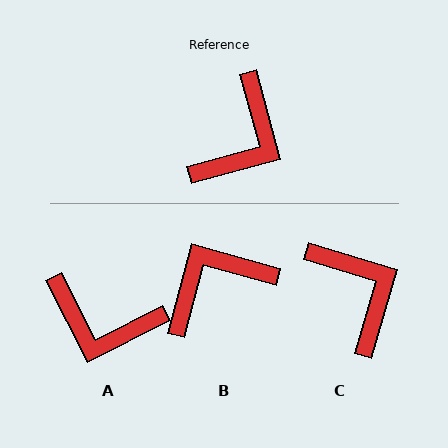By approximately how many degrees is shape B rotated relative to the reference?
Approximately 150 degrees counter-clockwise.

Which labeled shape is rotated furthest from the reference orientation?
B, about 150 degrees away.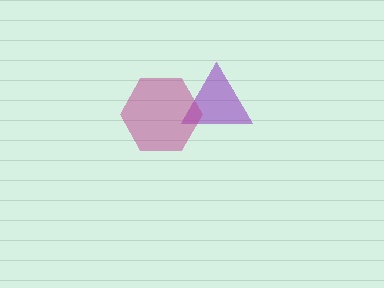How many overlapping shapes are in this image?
There are 2 overlapping shapes in the image.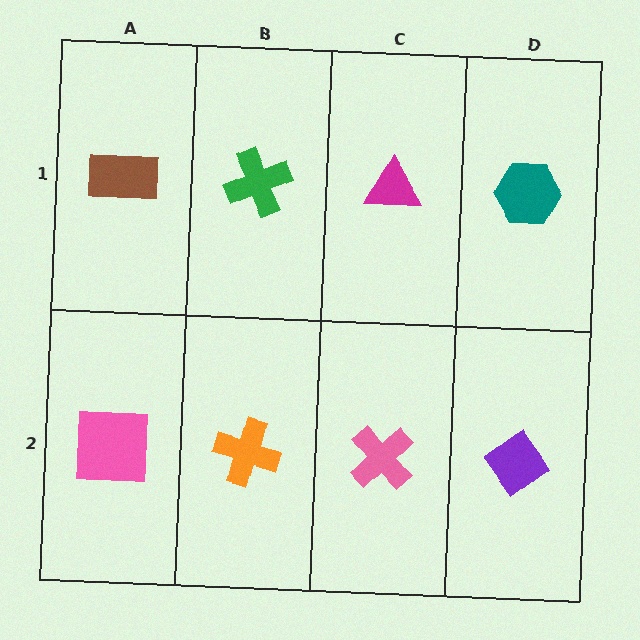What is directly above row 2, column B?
A green cross.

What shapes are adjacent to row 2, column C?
A magenta triangle (row 1, column C), an orange cross (row 2, column B), a purple diamond (row 2, column D).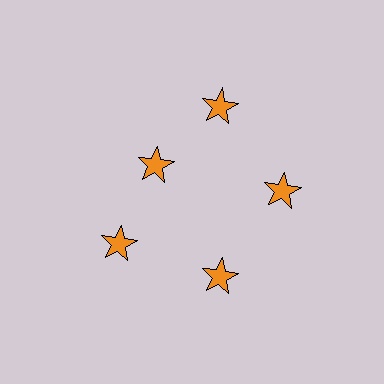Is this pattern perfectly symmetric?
No. The 5 orange stars are arranged in a ring, but one element near the 10 o'clock position is pulled inward toward the center, breaking the 5-fold rotational symmetry.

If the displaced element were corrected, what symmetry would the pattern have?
It would have 5-fold rotational symmetry — the pattern would map onto itself every 72 degrees.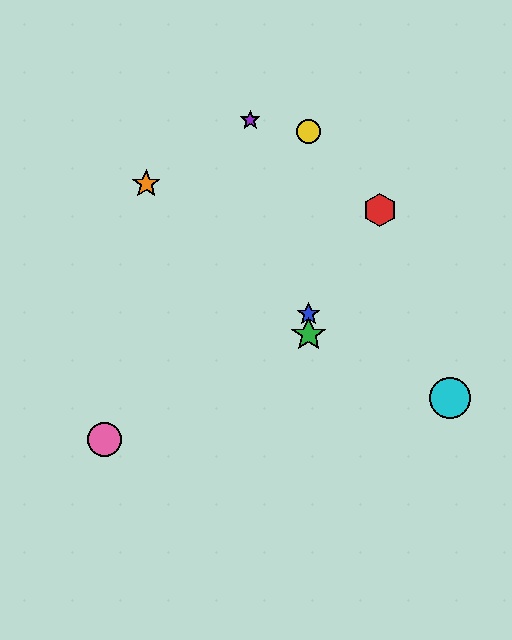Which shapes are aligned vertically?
The blue star, the green star, the yellow circle are aligned vertically.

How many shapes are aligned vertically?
3 shapes (the blue star, the green star, the yellow circle) are aligned vertically.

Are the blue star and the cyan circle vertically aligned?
No, the blue star is at x≈309 and the cyan circle is at x≈450.